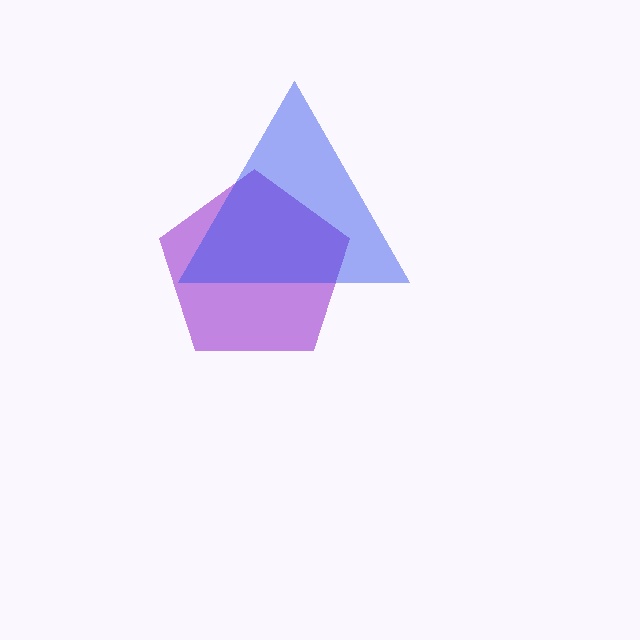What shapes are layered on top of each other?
The layered shapes are: a purple pentagon, a blue triangle.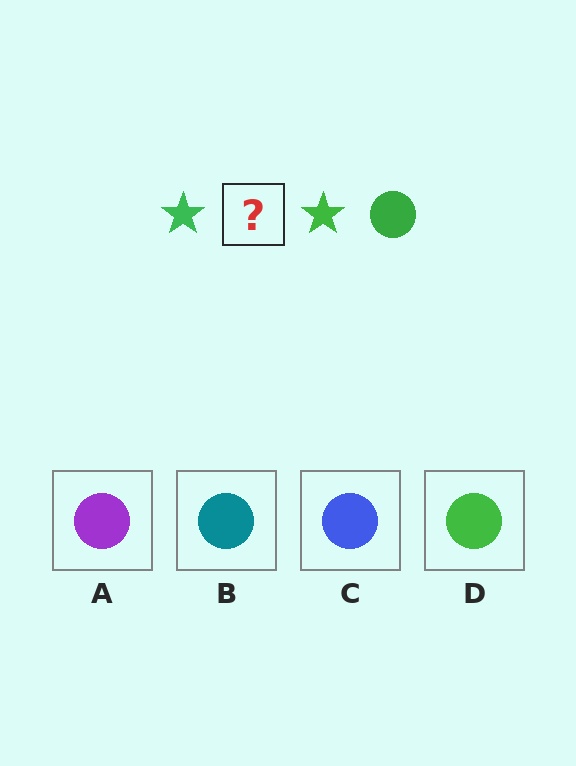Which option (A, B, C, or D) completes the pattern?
D.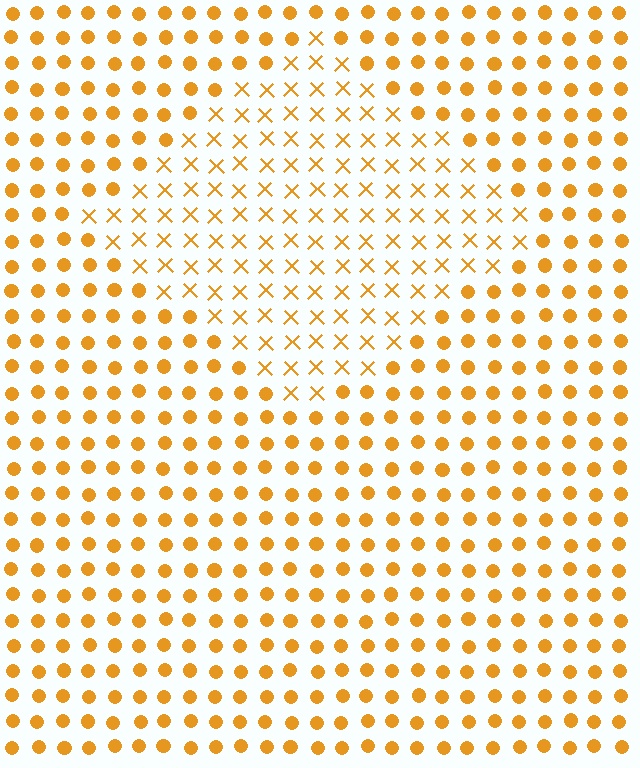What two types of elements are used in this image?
The image uses X marks inside the diamond region and circles outside it.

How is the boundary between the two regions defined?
The boundary is defined by a change in element shape: X marks inside vs. circles outside. All elements share the same color and spacing.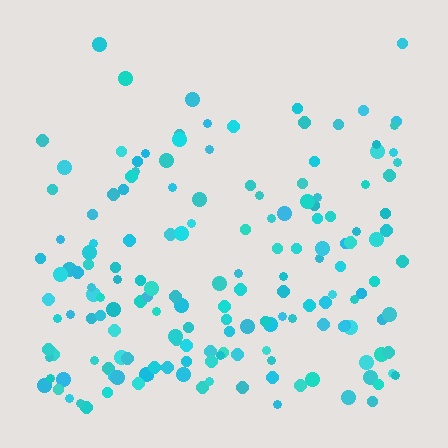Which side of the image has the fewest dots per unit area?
The top.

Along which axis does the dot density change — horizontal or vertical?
Vertical.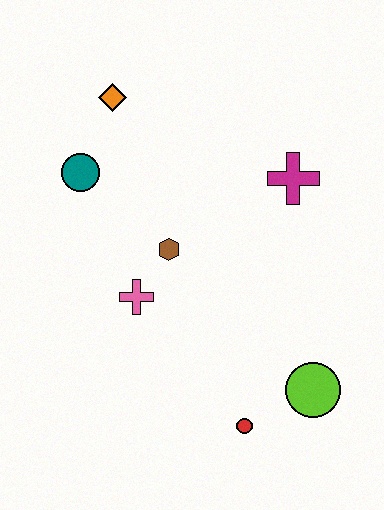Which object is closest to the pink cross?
The brown hexagon is closest to the pink cross.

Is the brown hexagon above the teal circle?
No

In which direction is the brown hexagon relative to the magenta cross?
The brown hexagon is to the left of the magenta cross.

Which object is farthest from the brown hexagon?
The lime circle is farthest from the brown hexagon.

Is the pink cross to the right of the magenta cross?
No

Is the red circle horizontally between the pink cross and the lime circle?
Yes